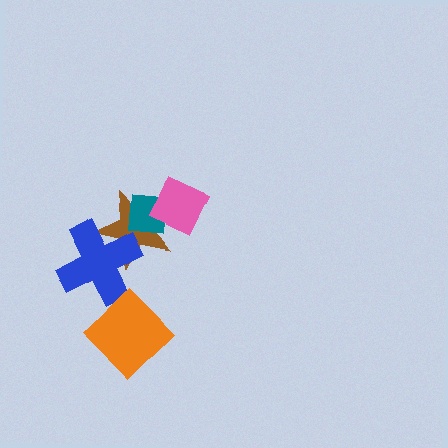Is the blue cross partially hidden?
Yes, it is partially covered by another shape.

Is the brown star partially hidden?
Yes, it is partially covered by another shape.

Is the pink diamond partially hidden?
No, no other shape covers it.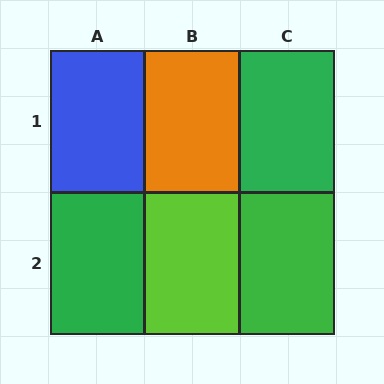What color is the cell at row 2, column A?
Green.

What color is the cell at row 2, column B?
Lime.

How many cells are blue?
1 cell is blue.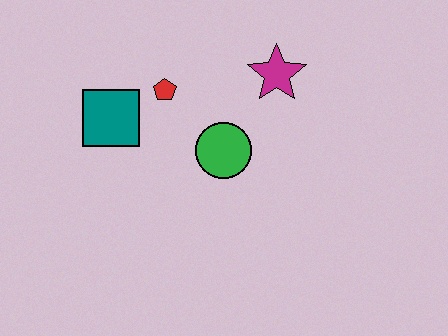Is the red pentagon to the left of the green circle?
Yes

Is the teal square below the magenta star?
Yes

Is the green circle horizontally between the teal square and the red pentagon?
No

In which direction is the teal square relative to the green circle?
The teal square is to the left of the green circle.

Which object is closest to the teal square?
The red pentagon is closest to the teal square.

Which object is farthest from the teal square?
The magenta star is farthest from the teal square.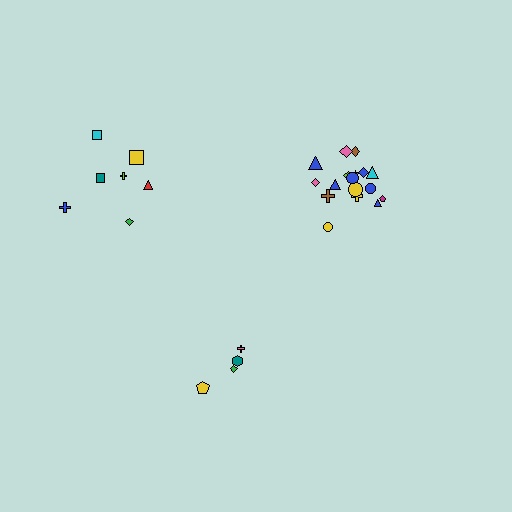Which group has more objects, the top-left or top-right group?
The top-right group.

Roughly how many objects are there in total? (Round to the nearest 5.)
Roughly 30 objects in total.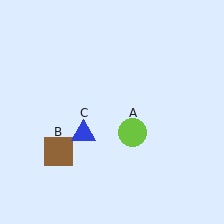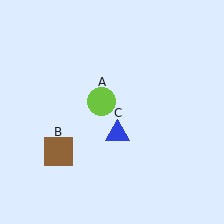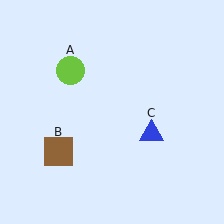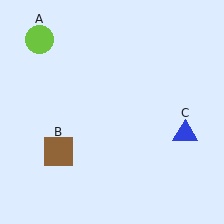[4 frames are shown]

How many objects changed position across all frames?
2 objects changed position: lime circle (object A), blue triangle (object C).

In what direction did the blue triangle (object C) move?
The blue triangle (object C) moved right.